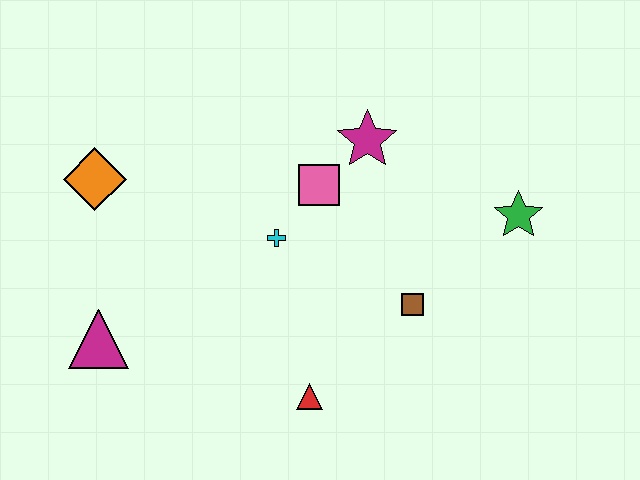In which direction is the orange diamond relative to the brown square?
The orange diamond is to the left of the brown square.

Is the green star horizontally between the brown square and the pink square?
No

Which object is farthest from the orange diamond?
The green star is farthest from the orange diamond.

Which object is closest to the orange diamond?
The magenta triangle is closest to the orange diamond.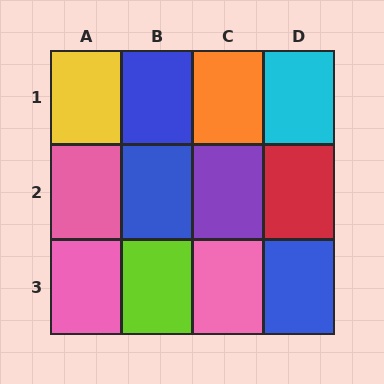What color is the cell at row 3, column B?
Lime.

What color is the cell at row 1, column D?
Cyan.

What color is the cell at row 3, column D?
Blue.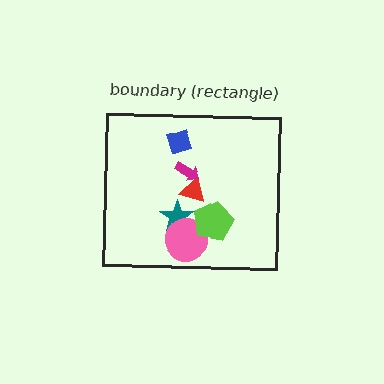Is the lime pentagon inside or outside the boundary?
Inside.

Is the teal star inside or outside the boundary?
Inside.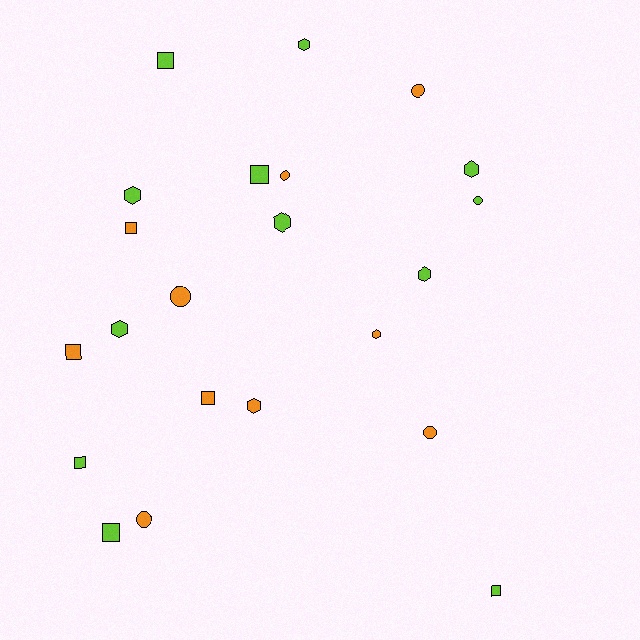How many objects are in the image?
There are 22 objects.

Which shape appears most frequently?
Square, with 8 objects.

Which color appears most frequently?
Lime, with 12 objects.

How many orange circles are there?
There are 5 orange circles.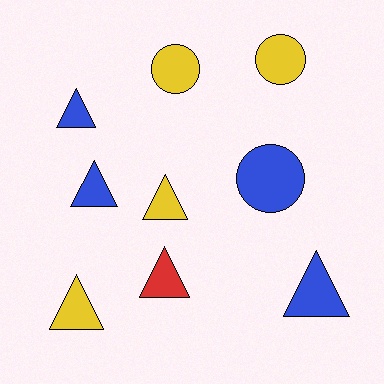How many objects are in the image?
There are 9 objects.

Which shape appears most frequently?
Triangle, with 6 objects.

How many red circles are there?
There are no red circles.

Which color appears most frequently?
Yellow, with 4 objects.